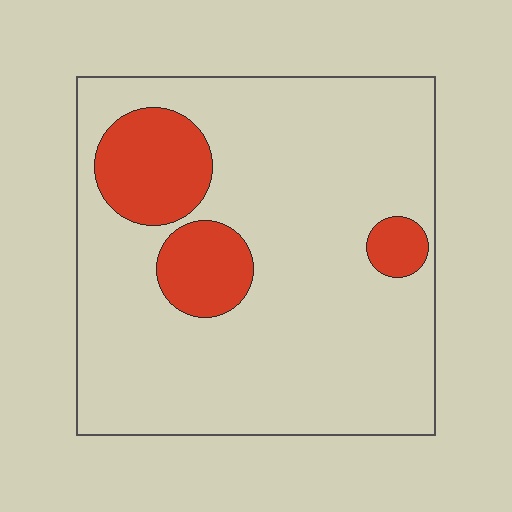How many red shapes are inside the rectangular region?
3.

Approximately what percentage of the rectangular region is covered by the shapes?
Approximately 15%.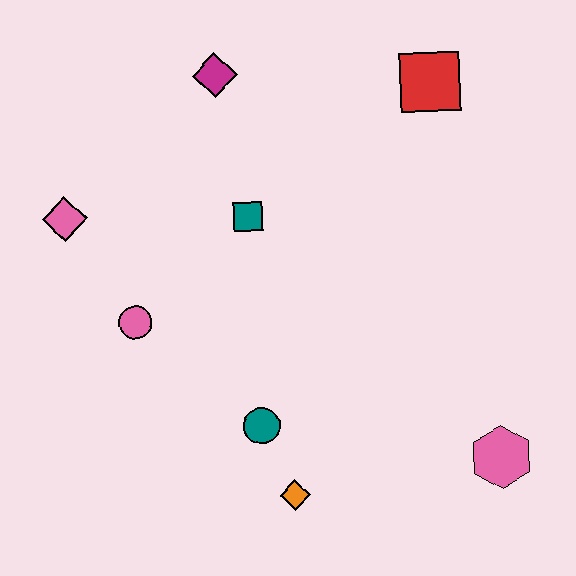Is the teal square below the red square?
Yes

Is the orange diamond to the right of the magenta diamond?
Yes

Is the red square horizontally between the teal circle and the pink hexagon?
Yes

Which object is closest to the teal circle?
The orange diamond is closest to the teal circle.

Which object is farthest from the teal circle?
The red square is farthest from the teal circle.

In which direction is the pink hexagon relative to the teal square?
The pink hexagon is below the teal square.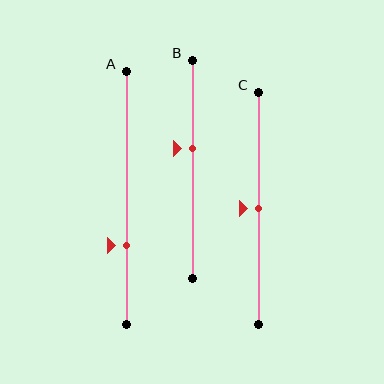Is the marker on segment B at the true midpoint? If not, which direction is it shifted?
No, the marker on segment B is shifted upward by about 9% of the segment length.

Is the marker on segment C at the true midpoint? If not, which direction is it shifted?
Yes, the marker on segment C is at the true midpoint.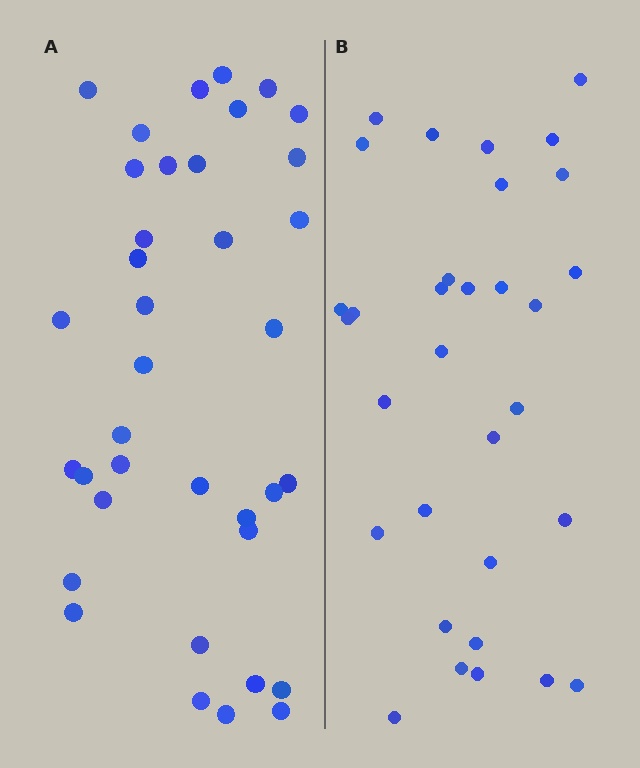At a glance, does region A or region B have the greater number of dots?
Region A (the left region) has more dots.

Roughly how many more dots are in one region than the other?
Region A has about 5 more dots than region B.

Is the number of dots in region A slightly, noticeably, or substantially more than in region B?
Region A has only slightly more — the two regions are fairly close. The ratio is roughly 1.2 to 1.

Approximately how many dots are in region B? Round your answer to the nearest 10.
About 30 dots. (The exact count is 32, which rounds to 30.)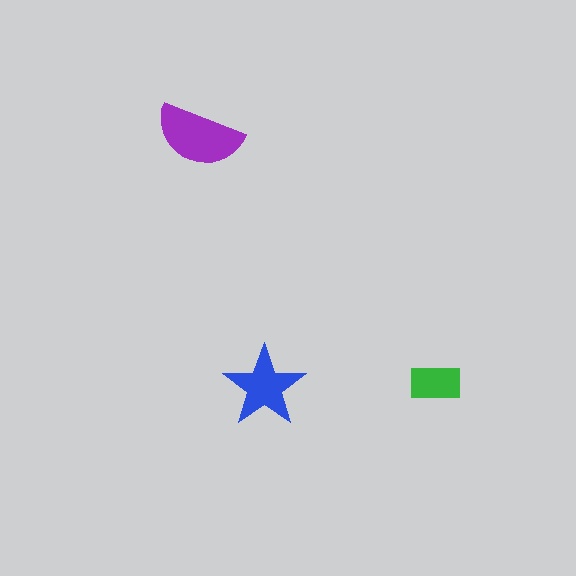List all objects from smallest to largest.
The green rectangle, the blue star, the purple semicircle.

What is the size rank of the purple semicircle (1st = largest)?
1st.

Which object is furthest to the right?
The green rectangle is rightmost.